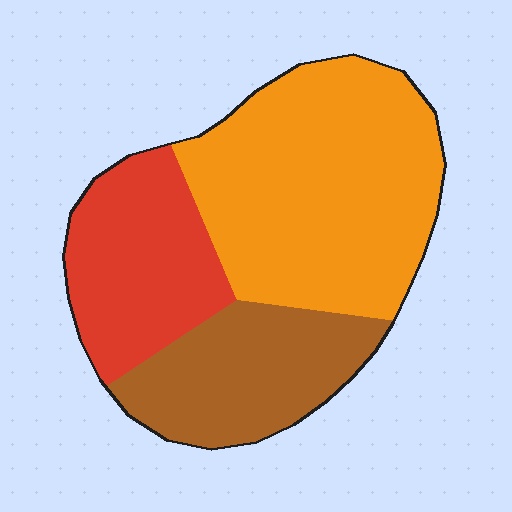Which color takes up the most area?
Orange, at roughly 50%.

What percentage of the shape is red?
Red covers about 25% of the shape.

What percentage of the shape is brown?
Brown takes up about one quarter (1/4) of the shape.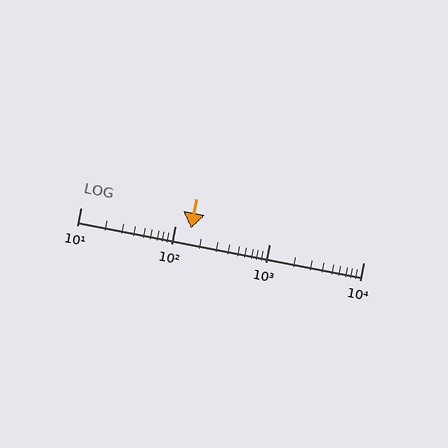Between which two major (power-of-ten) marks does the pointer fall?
The pointer is between 100 and 1000.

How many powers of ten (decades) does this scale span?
The scale spans 3 decades, from 10 to 10000.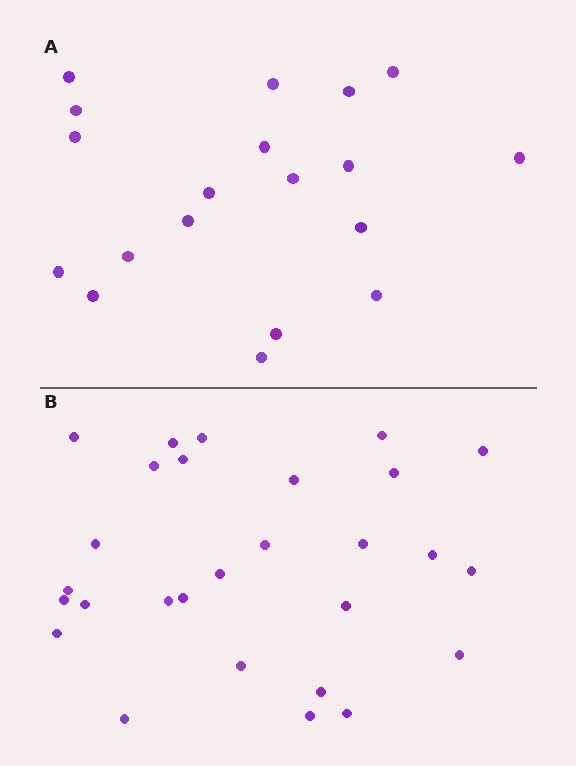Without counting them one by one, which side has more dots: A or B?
Region B (the bottom region) has more dots.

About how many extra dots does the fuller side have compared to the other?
Region B has roughly 8 or so more dots than region A.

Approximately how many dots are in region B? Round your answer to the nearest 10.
About 30 dots. (The exact count is 28, which rounds to 30.)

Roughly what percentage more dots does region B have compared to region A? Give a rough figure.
About 45% more.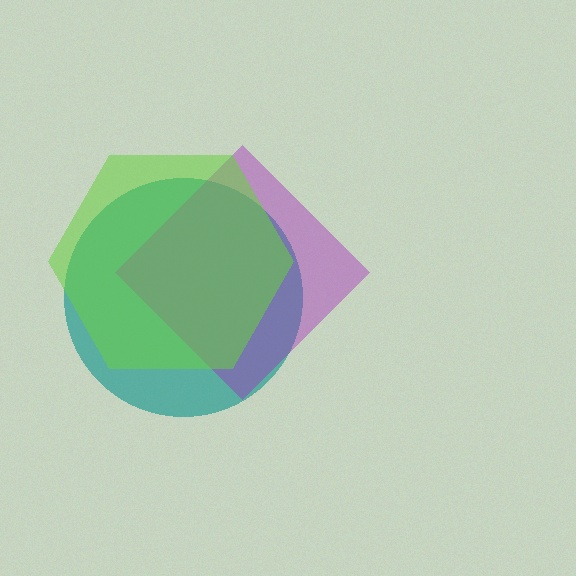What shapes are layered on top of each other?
The layered shapes are: a teal circle, a purple diamond, a lime hexagon.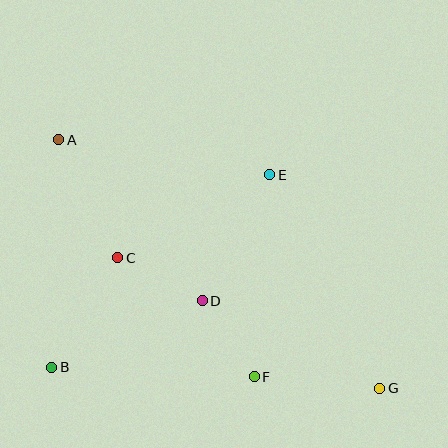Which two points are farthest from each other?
Points A and G are farthest from each other.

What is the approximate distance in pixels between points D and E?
The distance between D and E is approximately 143 pixels.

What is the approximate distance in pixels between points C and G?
The distance between C and G is approximately 293 pixels.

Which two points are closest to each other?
Points D and F are closest to each other.